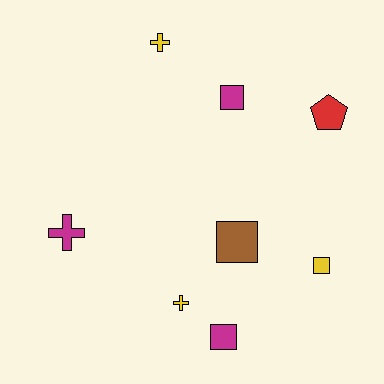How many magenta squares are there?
There are 2 magenta squares.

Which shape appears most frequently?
Square, with 4 objects.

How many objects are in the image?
There are 8 objects.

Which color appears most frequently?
Yellow, with 3 objects.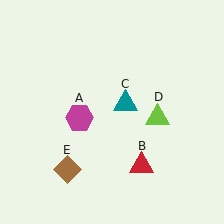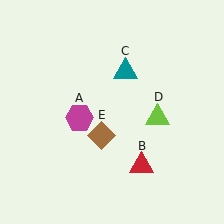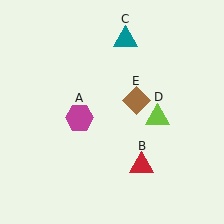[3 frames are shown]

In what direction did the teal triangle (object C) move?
The teal triangle (object C) moved up.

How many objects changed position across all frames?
2 objects changed position: teal triangle (object C), brown diamond (object E).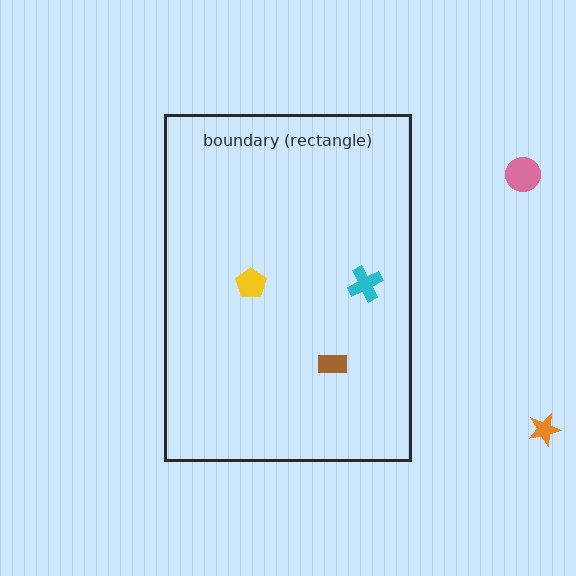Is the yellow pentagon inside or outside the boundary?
Inside.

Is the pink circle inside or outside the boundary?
Outside.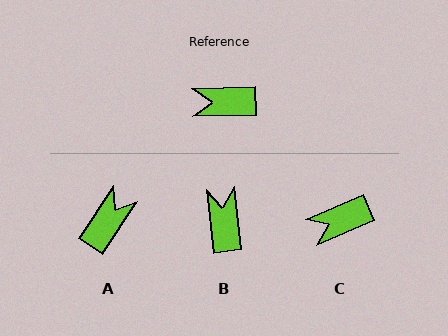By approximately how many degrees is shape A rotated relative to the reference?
Approximately 125 degrees clockwise.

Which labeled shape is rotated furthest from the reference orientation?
A, about 125 degrees away.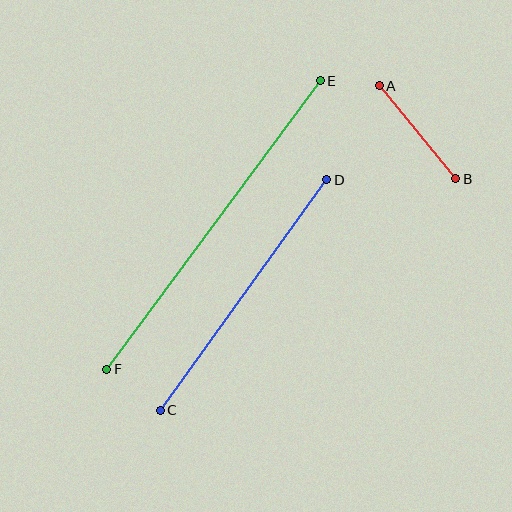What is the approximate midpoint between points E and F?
The midpoint is at approximately (213, 225) pixels.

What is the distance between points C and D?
The distance is approximately 284 pixels.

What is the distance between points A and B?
The distance is approximately 120 pixels.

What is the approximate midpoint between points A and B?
The midpoint is at approximately (418, 132) pixels.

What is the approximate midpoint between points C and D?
The midpoint is at approximately (243, 295) pixels.